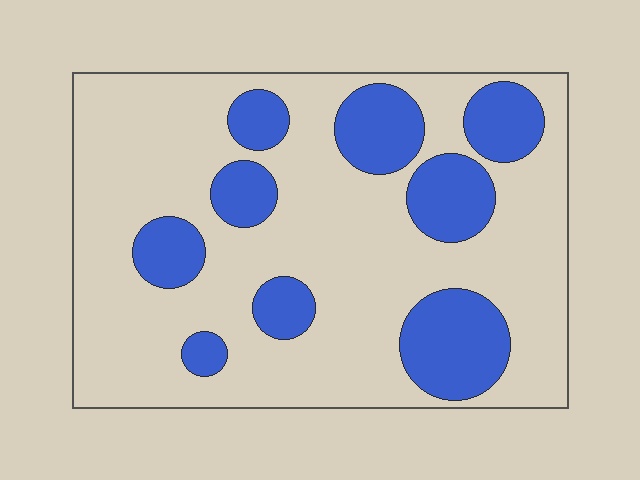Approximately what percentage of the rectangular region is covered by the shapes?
Approximately 25%.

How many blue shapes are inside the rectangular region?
9.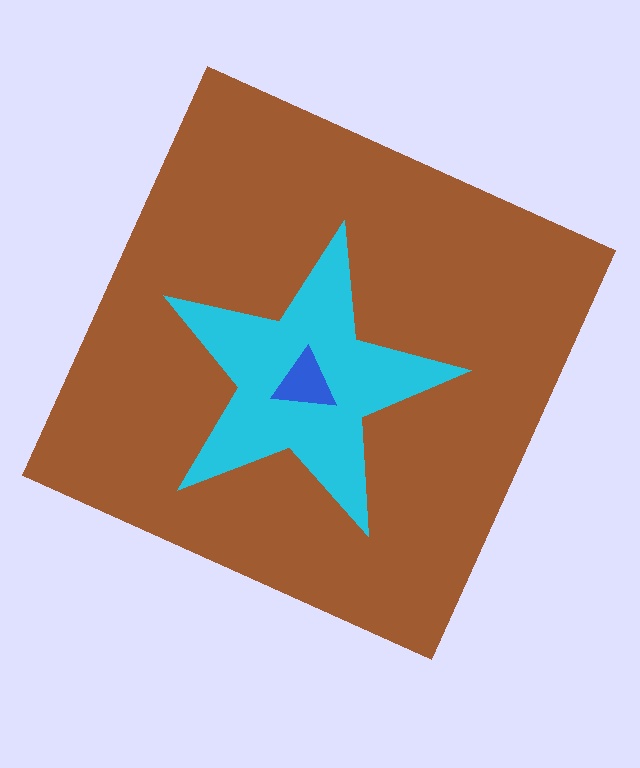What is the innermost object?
The blue triangle.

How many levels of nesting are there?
3.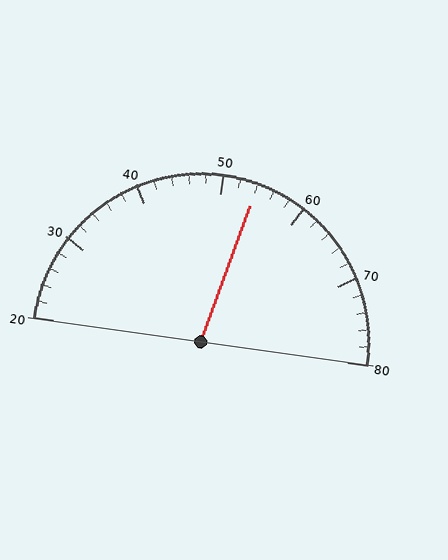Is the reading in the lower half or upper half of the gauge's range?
The reading is in the upper half of the range (20 to 80).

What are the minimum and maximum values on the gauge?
The gauge ranges from 20 to 80.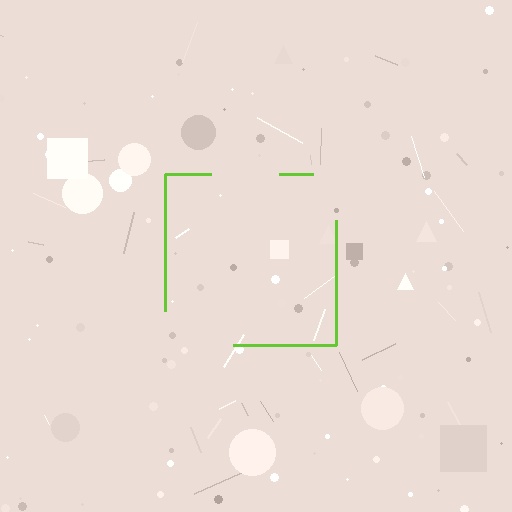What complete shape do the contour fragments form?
The contour fragments form a square.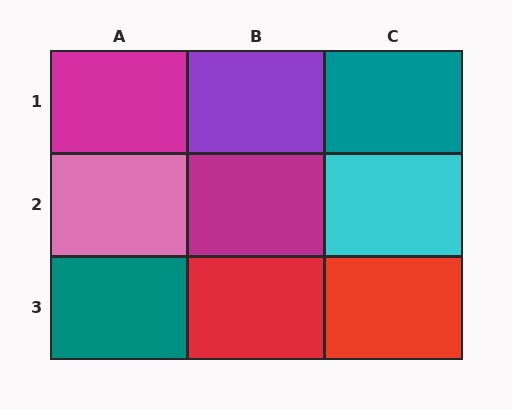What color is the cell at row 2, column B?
Magenta.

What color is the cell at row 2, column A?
Pink.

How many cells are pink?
1 cell is pink.